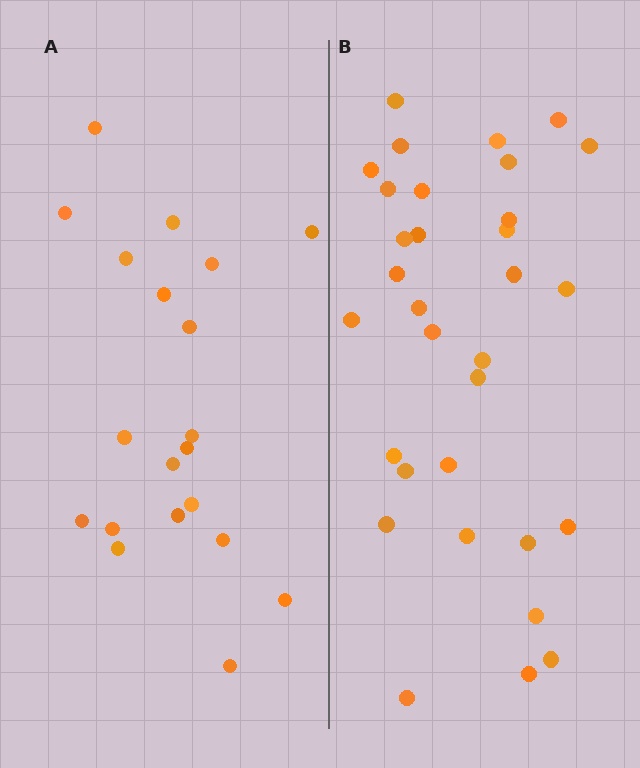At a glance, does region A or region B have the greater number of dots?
Region B (the right region) has more dots.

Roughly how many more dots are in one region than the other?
Region B has roughly 12 or so more dots than region A.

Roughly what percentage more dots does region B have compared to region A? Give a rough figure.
About 60% more.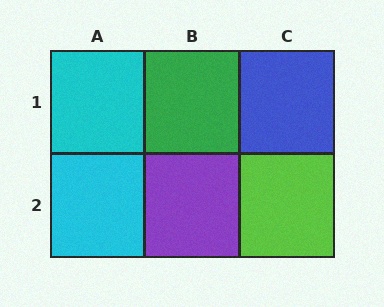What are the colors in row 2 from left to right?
Cyan, purple, lime.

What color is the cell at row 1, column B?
Green.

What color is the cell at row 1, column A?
Cyan.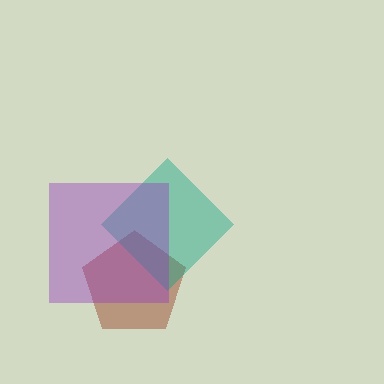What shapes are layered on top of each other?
The layered shapes are: a brown pentagon, a teal diamond, a purple square.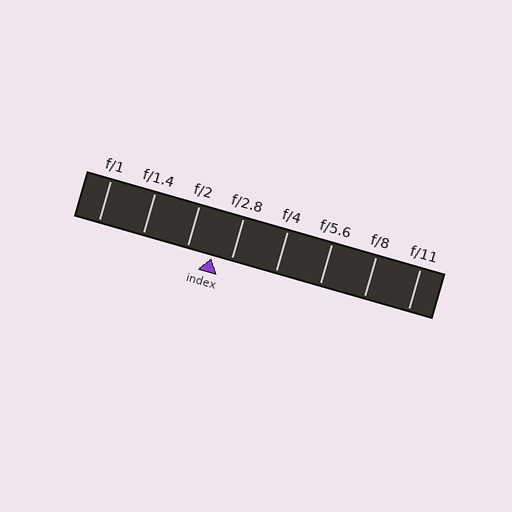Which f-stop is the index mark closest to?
The index mark is closest to f/2.8.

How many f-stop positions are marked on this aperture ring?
There are 8 f-stop positions marked.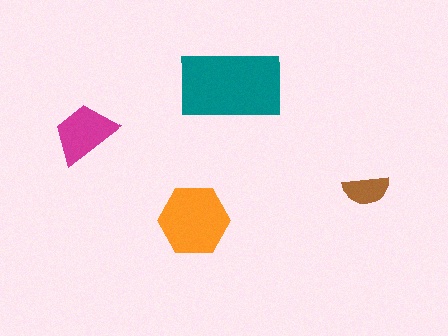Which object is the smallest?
The brown semicircle.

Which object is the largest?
The teal rectangle.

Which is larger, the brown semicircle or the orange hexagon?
The orange hexagon.